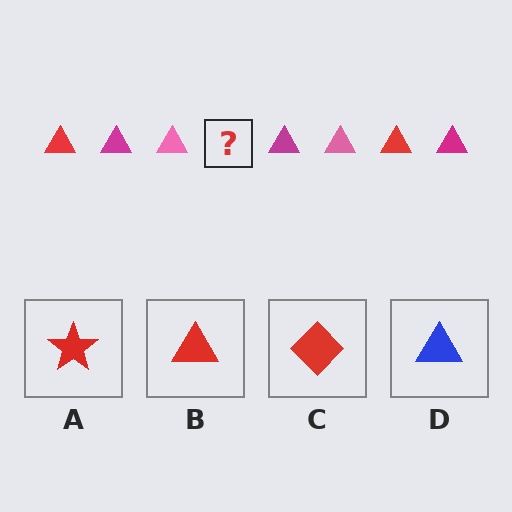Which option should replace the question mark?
Option B.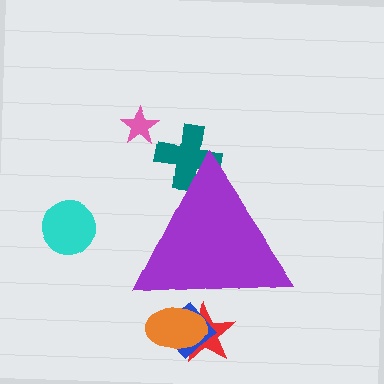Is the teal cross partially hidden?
Yes, the teal cross is partially hidden behind the purple triangle.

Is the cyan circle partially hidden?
No, the cyan circle is fully visible.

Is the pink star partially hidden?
No, the pink star is fully visible.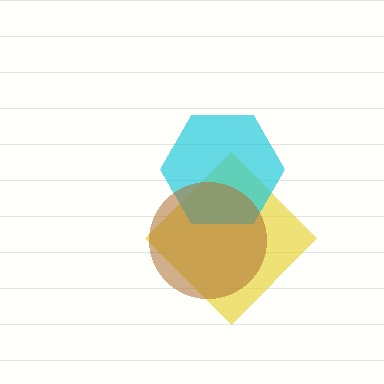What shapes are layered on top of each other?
The layered shapes are: a yellow diamond, a cyan hexagon, a brown circle.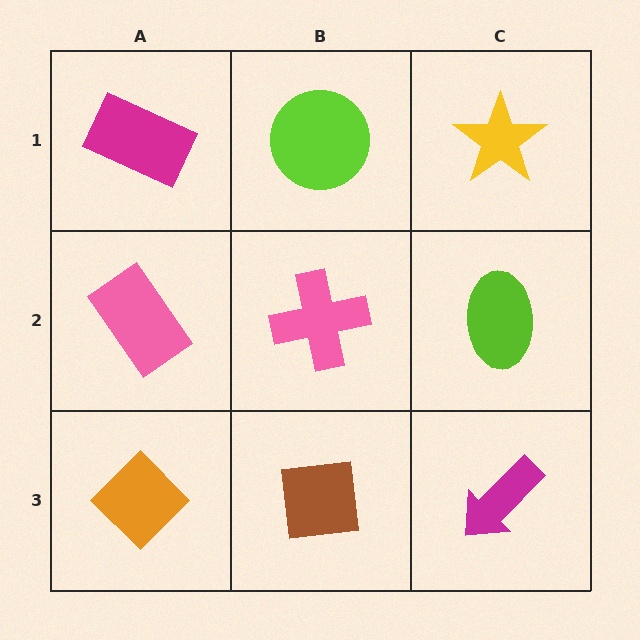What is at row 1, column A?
A magenta rectangle.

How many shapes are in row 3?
3 shapes.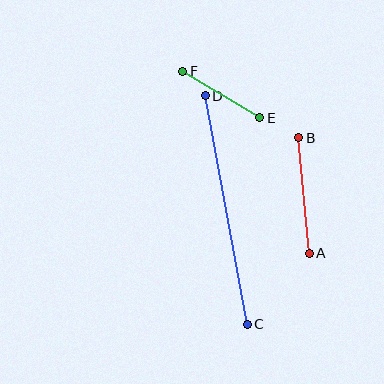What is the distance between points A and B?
The distance is approximately 116 pixels.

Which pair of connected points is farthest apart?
Points C and D are farthest apart.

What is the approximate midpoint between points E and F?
The midpoint is at approximately (221, 95) pixels.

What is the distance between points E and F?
The distance is approximately 90 pixels.